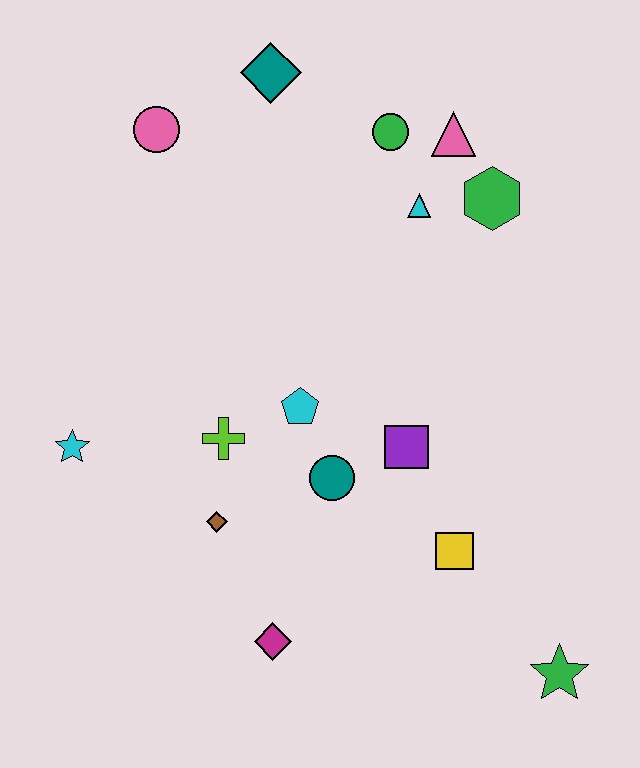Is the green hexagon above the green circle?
No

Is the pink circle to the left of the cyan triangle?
Yes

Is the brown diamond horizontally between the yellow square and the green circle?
No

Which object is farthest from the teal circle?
The teal diamond is farthest from the teal circle.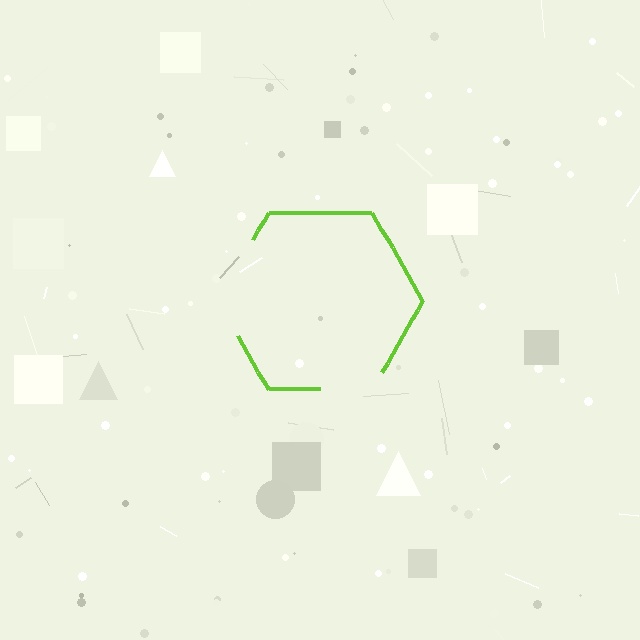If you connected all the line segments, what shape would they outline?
They would outline a hexagon.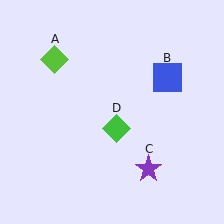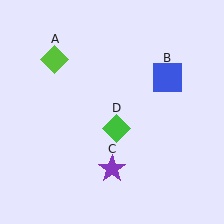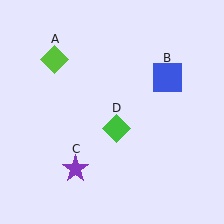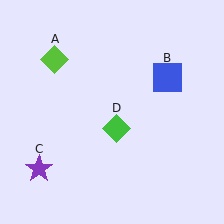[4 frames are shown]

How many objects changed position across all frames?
1 object changed position: purple star (object C).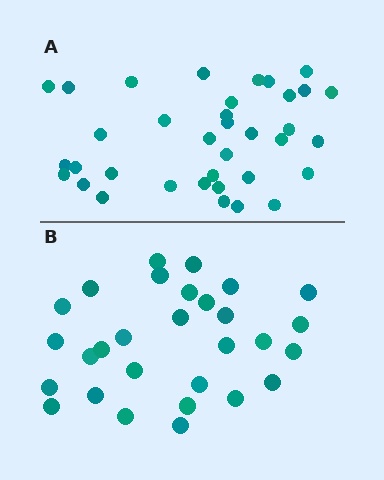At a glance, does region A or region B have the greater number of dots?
Region A (the top region) has more dots.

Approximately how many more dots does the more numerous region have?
Region A has roughly 8 or so more dots than region B.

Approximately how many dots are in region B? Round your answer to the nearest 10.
About 30 dots. (The exact count is 29, which rounds to 30.)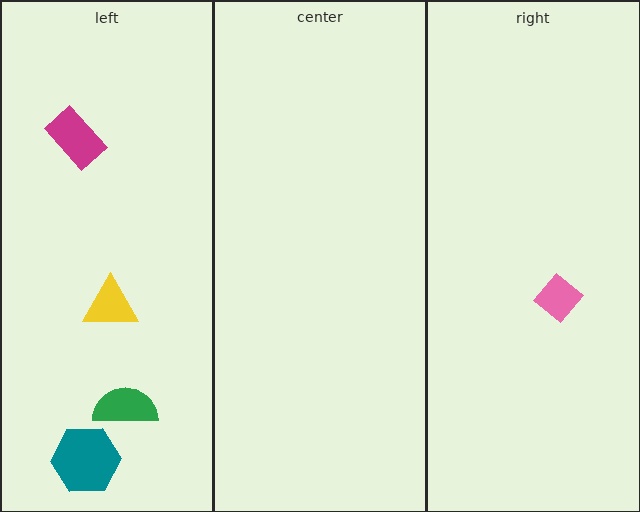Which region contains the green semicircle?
The left region.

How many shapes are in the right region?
1.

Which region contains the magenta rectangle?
The left region.